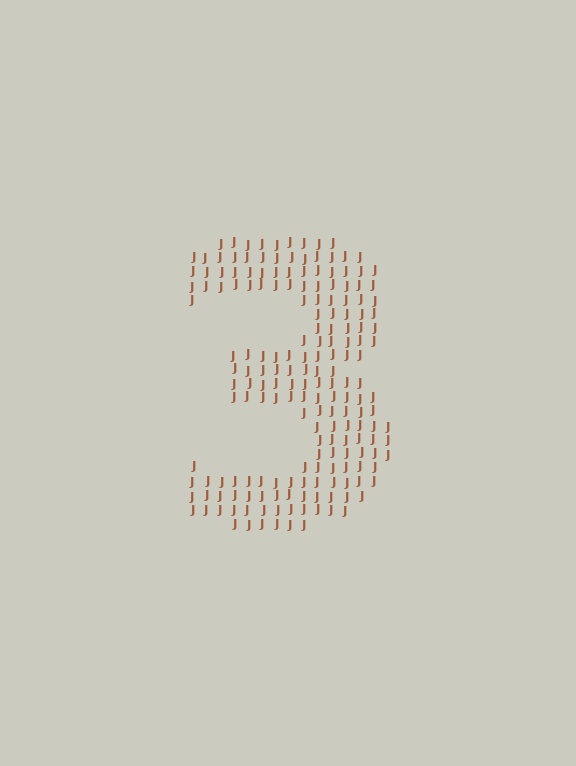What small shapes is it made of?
It is made of small letter J's.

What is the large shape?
The large shape is the digit 3.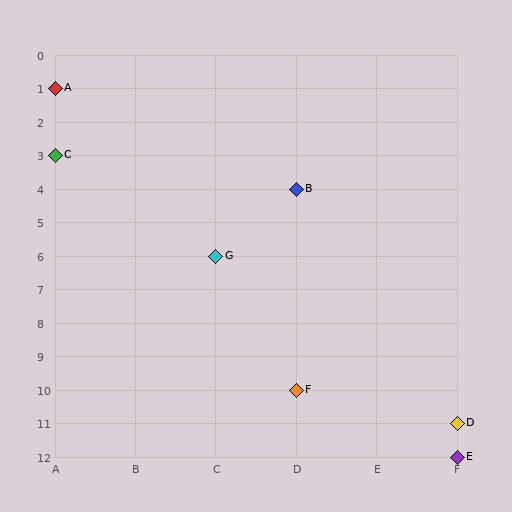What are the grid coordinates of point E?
Point E is at grid coordinates (F, 12).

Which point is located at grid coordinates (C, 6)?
Point G is at (C, 6).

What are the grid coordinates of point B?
Point B is at grid coordinates (D, 4).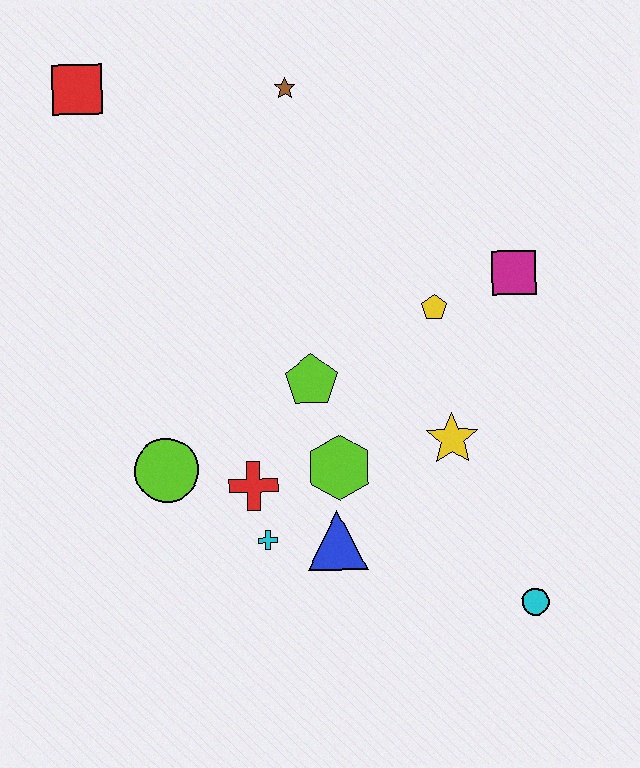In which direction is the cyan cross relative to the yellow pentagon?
The cyan cross is below the yellow pentagon.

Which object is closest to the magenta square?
The yellow pentagon is closest to the magenta square.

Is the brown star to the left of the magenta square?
Yes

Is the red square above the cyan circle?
Yes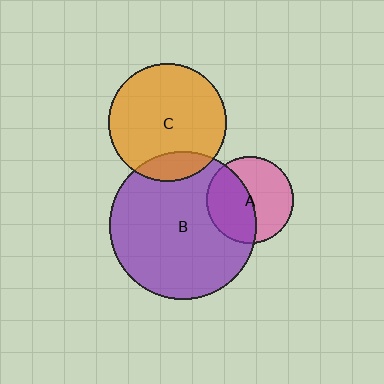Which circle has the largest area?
Circle B (purple).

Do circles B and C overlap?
Yes.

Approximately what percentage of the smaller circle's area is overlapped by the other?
Approximately 15%.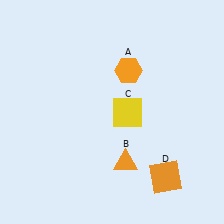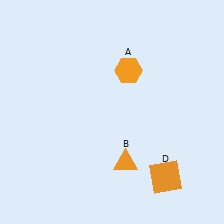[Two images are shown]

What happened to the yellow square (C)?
The yellow square (C) was removed in Image 2. It was in the bottom-right area of Image 1.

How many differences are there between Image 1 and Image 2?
There is 1 difference between the two images.